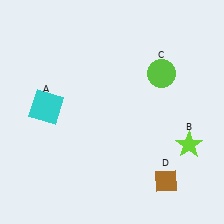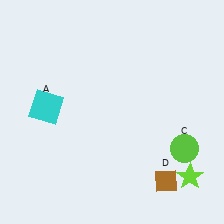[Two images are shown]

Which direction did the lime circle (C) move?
The lime circle (C) moved down.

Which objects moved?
The objects that moved are: the lime star (B), the lime circle (C).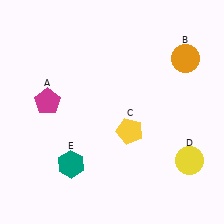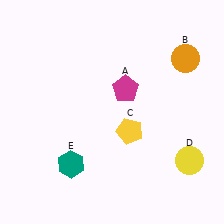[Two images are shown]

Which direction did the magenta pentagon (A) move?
The magenta pentagon (A) moved right.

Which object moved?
The magenta pentagon (A) moved right.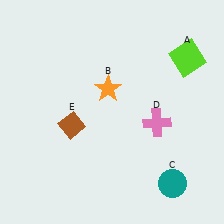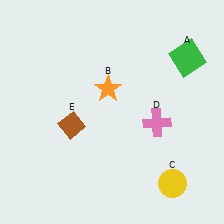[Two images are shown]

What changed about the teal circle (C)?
In Image 1, C is teal. In Image 2, it changed to yellow.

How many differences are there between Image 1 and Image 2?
There are 2 differences between the two images.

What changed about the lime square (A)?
In Image 1, A is lime. In Image 2, it changed to green.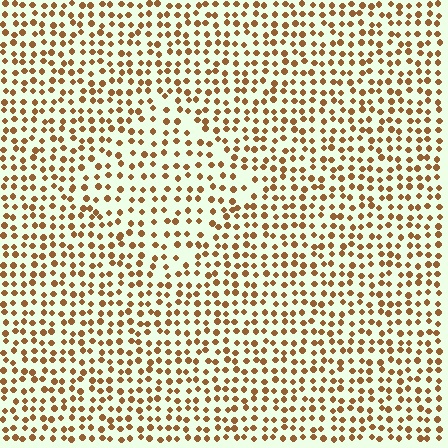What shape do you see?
I see a diamond.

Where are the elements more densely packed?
The elements are more densely packed outside the diamond boundary.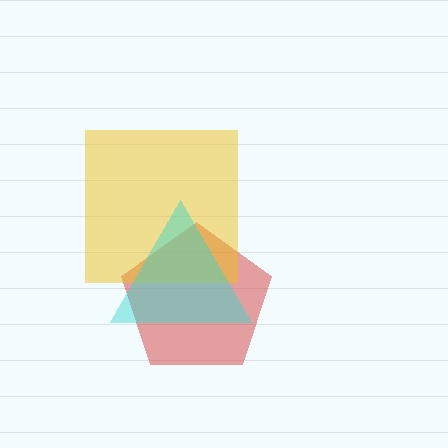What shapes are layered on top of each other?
The layered shapes are: a red pentagon, a yellow square, a cyan triangle.